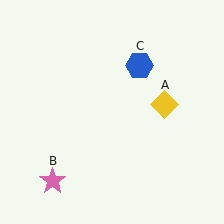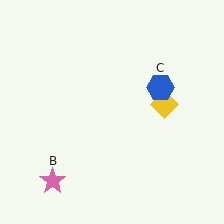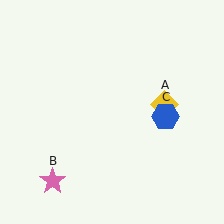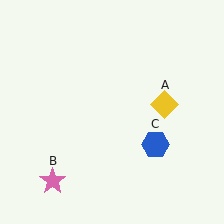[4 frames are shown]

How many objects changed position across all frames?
1 object changed position: blue hexagon (object C).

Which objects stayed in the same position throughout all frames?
Yellow diamond (object A) and pink star (object B) remained stationary.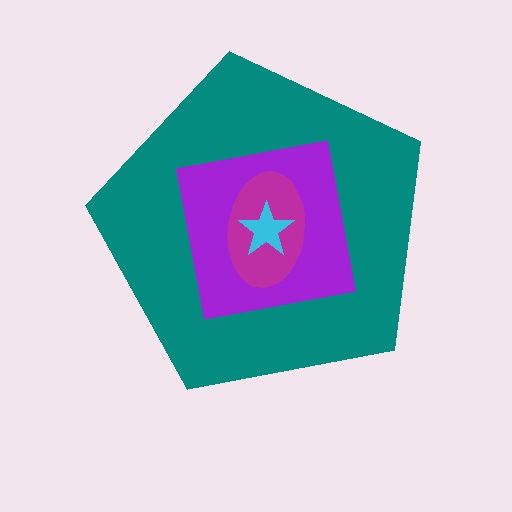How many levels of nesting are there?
4.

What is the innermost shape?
The cyan star.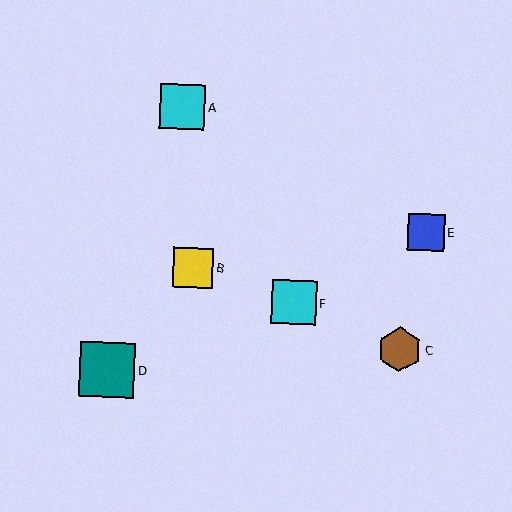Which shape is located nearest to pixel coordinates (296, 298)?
The cyan square (labeled F) at (294, 302) is nearest to that location.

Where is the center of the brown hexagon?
The center of the brown hexagon is at (399, 350).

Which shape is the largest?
The teal square (labeled D) is the largest.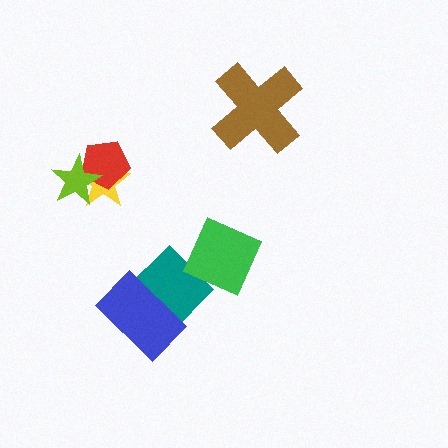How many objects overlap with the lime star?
2 objects overlap with the lime star.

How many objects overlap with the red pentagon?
2 objects overlap with the red pentagon.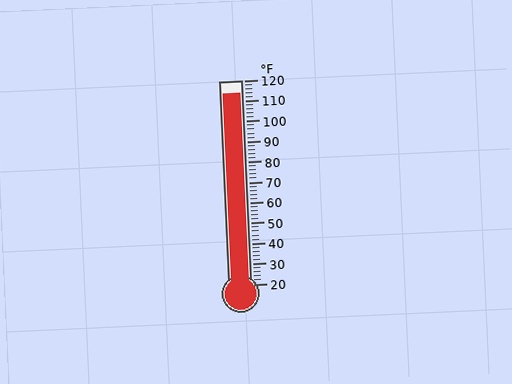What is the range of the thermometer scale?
The thermometer scale ranges from 20°F to 120°F.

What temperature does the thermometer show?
The thermometer shows approximately 114°F.